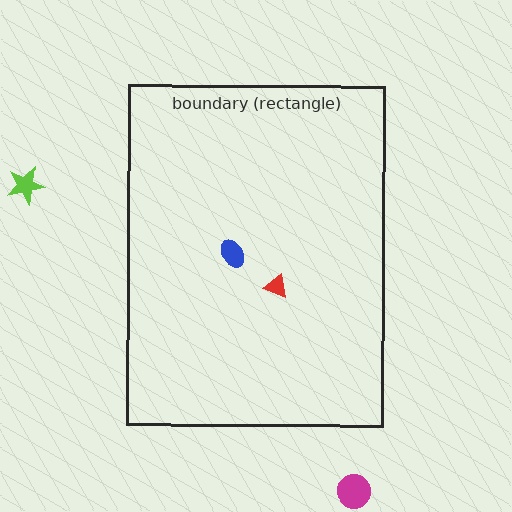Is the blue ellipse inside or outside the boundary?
Inside.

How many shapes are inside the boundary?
2 inside, 2 outside.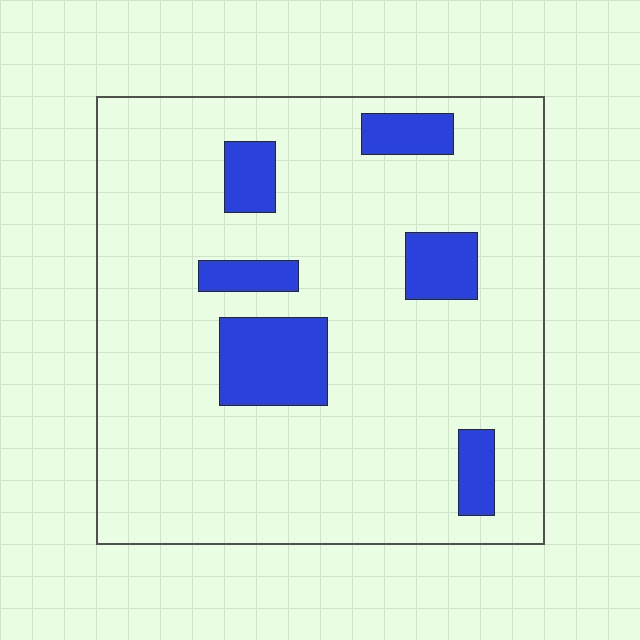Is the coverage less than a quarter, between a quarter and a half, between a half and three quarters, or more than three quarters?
Less than a quarter.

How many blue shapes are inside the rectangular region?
6.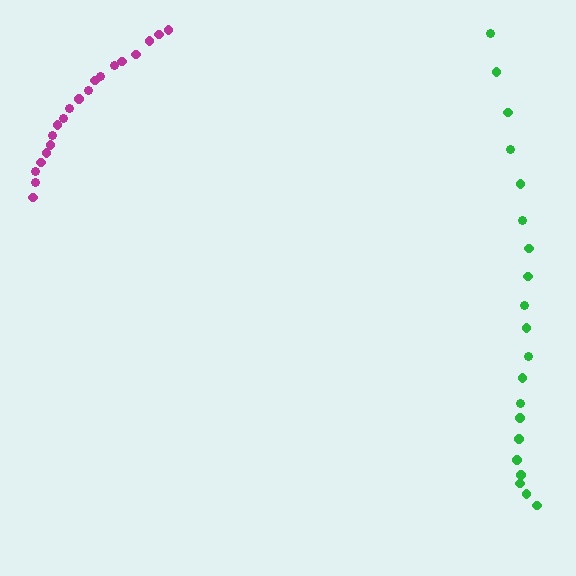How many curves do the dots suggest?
There are 2 distinct paths.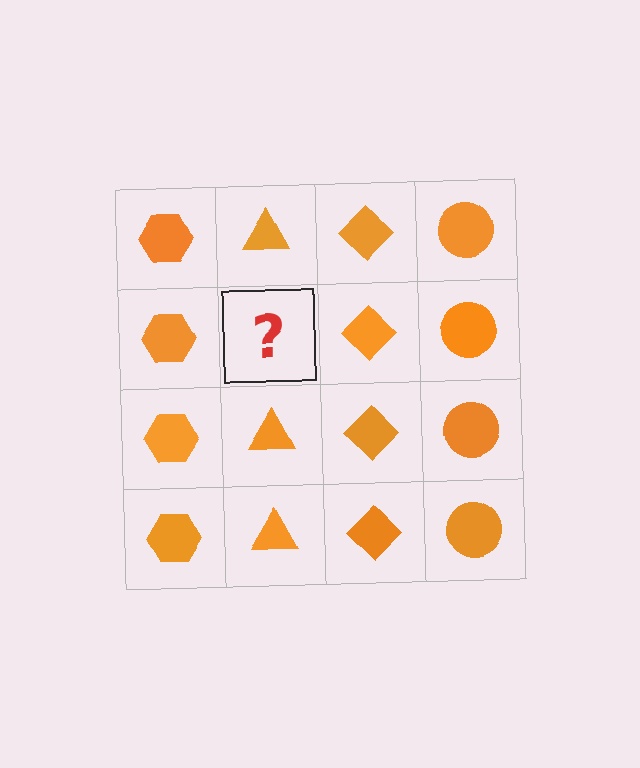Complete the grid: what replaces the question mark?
The question mark should be replaced with an orange triangle.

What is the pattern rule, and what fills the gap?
The rule is that each column has a consistent shape. The gap should be filled with an orange triangle.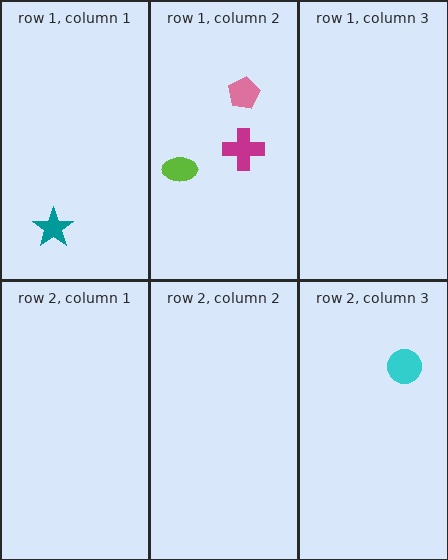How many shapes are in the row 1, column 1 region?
1.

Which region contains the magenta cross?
The row 1, column 2 region.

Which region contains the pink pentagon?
The row 1, column 2 region.